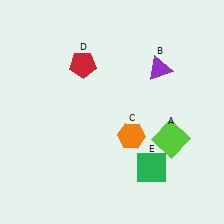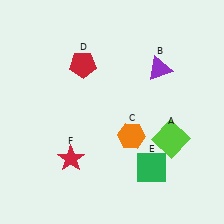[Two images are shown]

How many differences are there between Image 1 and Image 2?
There is 1 difference between the two images.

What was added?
A red star (F) was added in Image 2.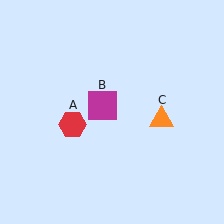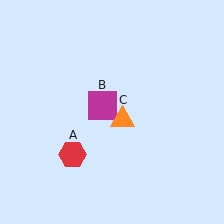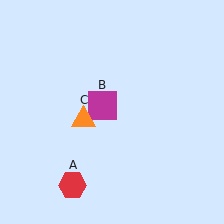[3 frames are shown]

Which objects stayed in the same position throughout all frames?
Magenta square (object B) remained stationary.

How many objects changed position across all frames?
2 objects changed position: red hexagon (object A), orange triangle (object C).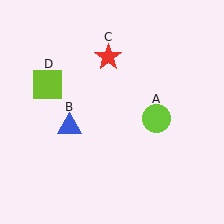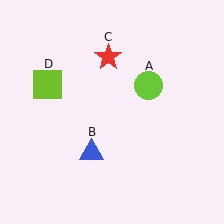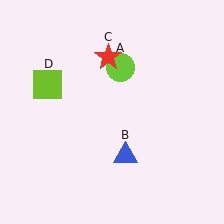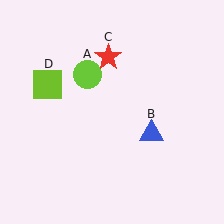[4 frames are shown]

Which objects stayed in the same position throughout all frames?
Red star (object C) and lime square (object D) remained stationary.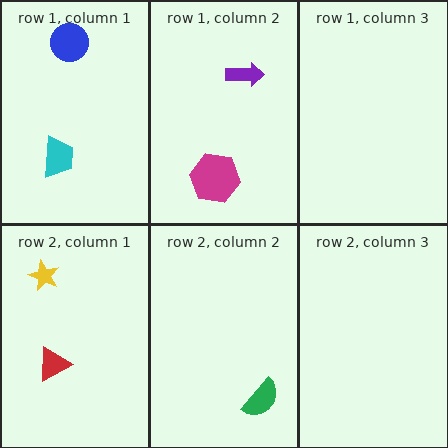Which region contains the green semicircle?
The row 2, column 2 region.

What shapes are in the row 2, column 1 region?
The yellow star, the red triangle.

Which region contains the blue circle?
The row 1, column 1 region.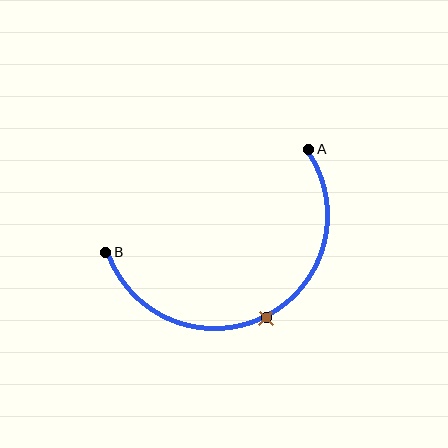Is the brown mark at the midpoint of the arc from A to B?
Yes. The brown mark lies on the arc at equal arc-length from both A and B — it is the arc midpoint.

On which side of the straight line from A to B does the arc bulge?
The arc bulges below the straight line connecting A and B.